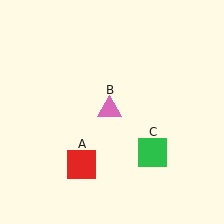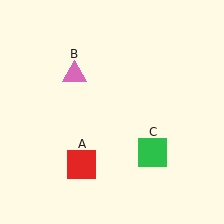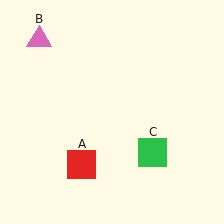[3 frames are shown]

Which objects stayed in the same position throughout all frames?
Red square (object A) and green square (object C) remained stationary.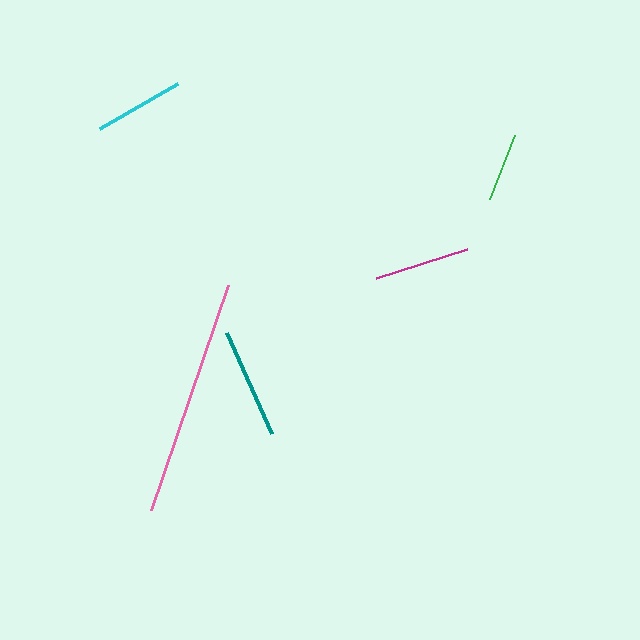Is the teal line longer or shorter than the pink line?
The pink line is longer than the teal line.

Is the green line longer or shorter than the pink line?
The pink line is longer than the green line.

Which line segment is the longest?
The pink line is the longest at approximately 238 pixels.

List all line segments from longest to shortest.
From longest to shortest: pink, teal, magenta, cyan, green.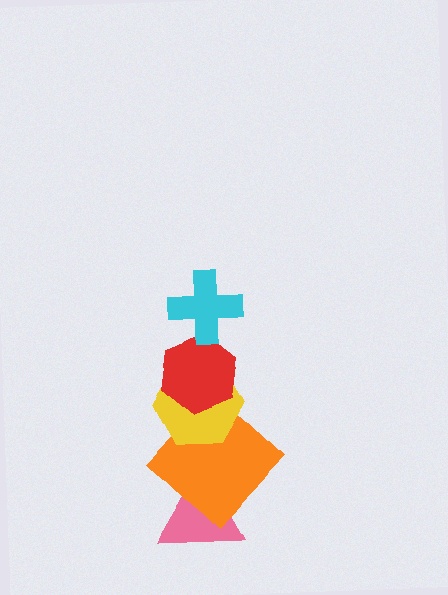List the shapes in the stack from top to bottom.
From top to bottom: the cyan cross, the red hexagon, the yellow hexagon, the orange diamond, the pink triangle.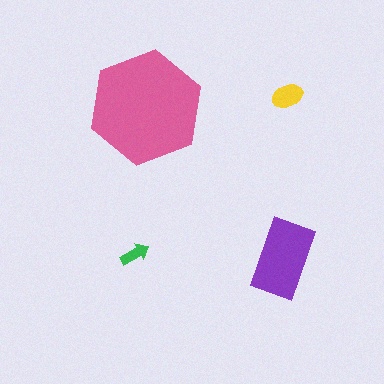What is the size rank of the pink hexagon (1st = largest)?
1st.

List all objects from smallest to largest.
The green arrow, the yellow ellipse, the purple rectangle, the pink hexagon.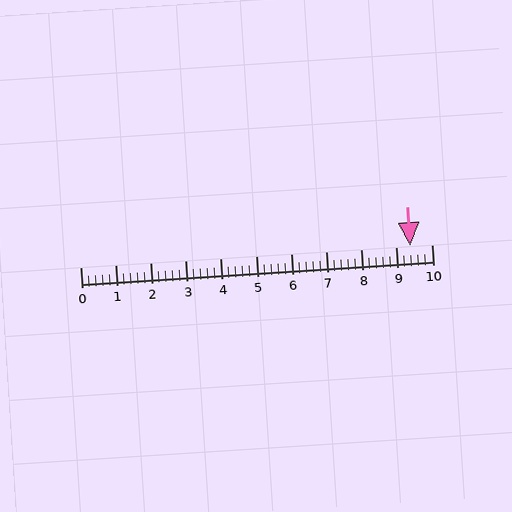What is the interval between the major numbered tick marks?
The major tick marks are spaced 1 units apart.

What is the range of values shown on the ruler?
The ruler shows values from 0 to 10.